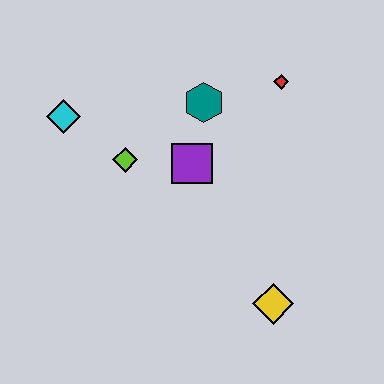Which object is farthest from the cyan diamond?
The yellow diamond is farthest from the cyan diamond.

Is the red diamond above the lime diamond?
Yes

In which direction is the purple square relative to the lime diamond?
The purple square is to the right of the lime diamond.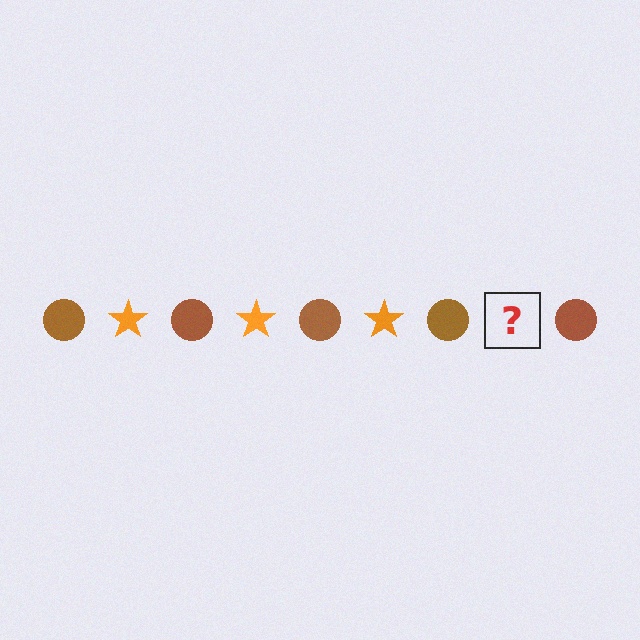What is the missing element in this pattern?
The missing element is an orange star.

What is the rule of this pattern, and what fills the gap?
The rule is that the pattern alternates between brown circle and orange star. The gap should be filled with an orange star.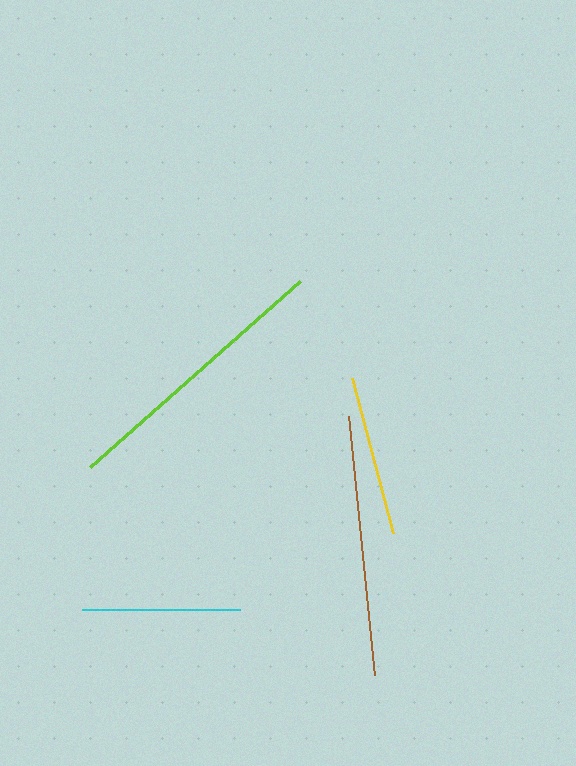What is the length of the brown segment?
The brown segment is approximately 260 pixels long.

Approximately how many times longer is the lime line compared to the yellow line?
The lime line is approximately 1.7 times the length of the yellow line.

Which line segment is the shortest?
The cyan line is the shortest at approximately 157 pixels.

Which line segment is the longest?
The lime line is the longest at approximately 280 pixels.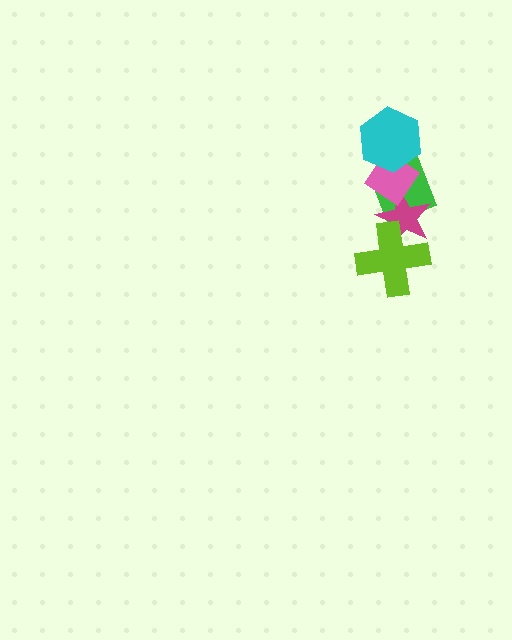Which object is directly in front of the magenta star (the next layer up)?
The pink diamond is directly in front of the magenta star.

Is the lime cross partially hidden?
No, no other shape covers it.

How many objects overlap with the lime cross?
1 object overlaps with the lime cross.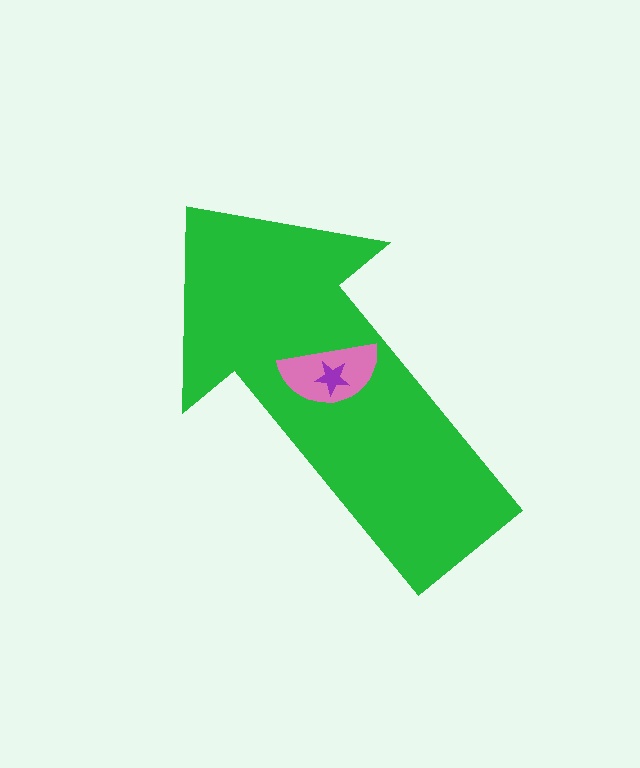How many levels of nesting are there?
3.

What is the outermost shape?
The green arrow.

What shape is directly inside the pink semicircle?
The purple star.